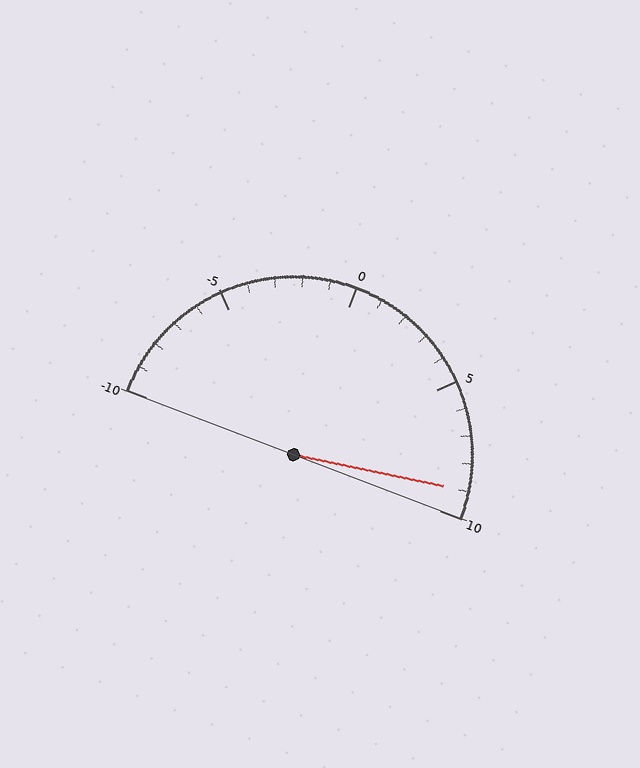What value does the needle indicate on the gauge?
The needle indicates approximately 9.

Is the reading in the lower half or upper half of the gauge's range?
The reading is in the upper half of the range (-10 to 10).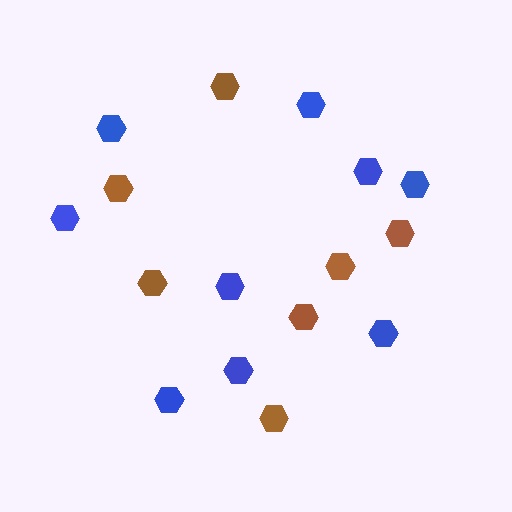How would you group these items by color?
There are 2 groups: one group of blue hexagons (9) and one group of brown hexagons (7).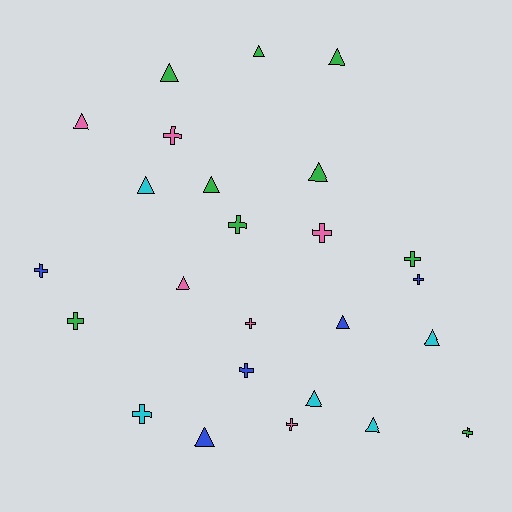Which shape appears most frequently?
Triangle, with 13 objects.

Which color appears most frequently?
Green, with 9 objects.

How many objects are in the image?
There are 25 objects.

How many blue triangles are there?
There are 2 blue triangles.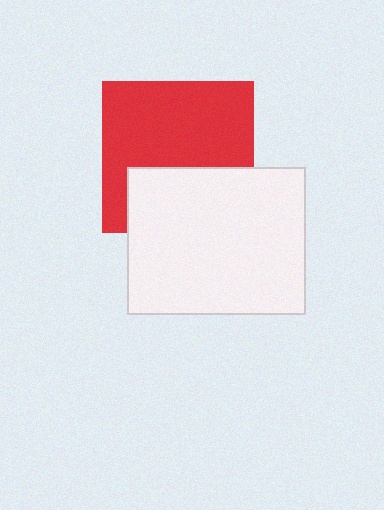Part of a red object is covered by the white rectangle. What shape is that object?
It is a square.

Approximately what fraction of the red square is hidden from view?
Roughly 36% of the red square is hidden behind the white rectangle.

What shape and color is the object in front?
The object in front is a white rectangle.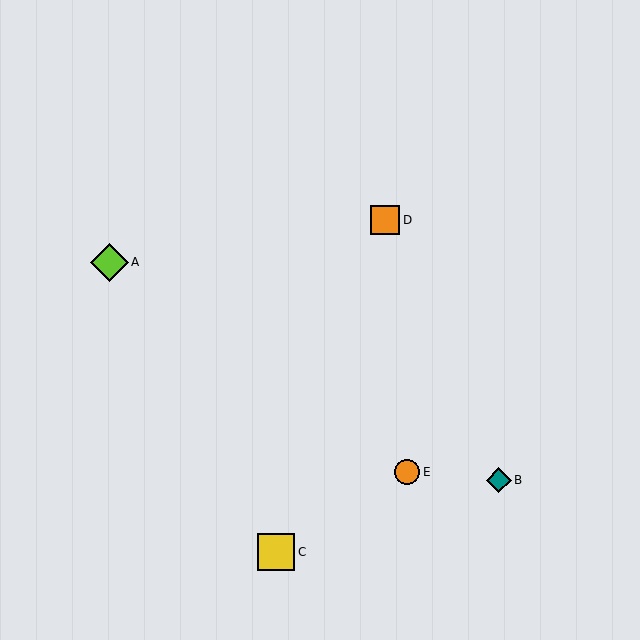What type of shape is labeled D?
Shape D is an orange square.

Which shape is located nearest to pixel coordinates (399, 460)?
The orange circle (labeled E) at (407, 472) is nearest to that location.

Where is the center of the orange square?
The center of the orange square is at (385, 220).